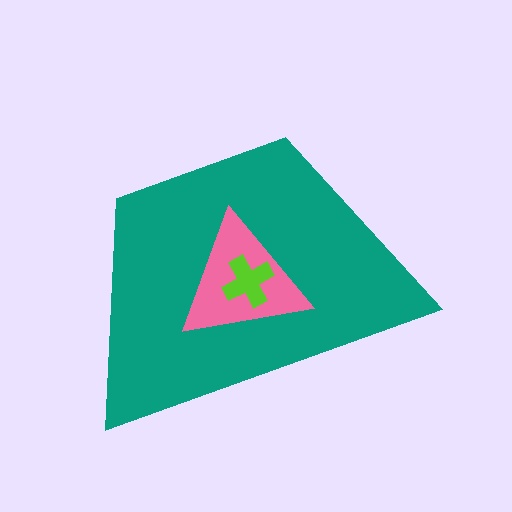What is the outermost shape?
The teal trapezoid.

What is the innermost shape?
The lime cross.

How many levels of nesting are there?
3.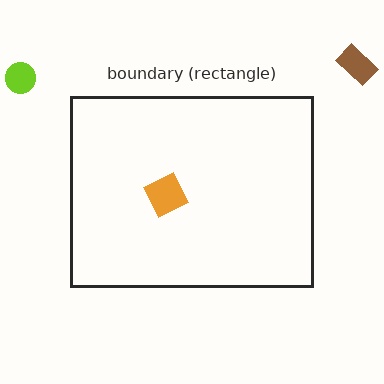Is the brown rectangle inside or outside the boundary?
Outside.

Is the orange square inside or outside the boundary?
Inside.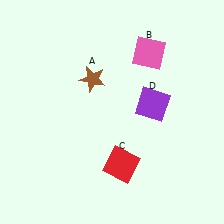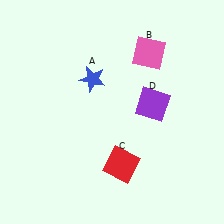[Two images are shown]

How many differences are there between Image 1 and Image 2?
There is 1 difference between the two images.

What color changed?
The star (A) changed from brown in Image 1 to blue in Image 2.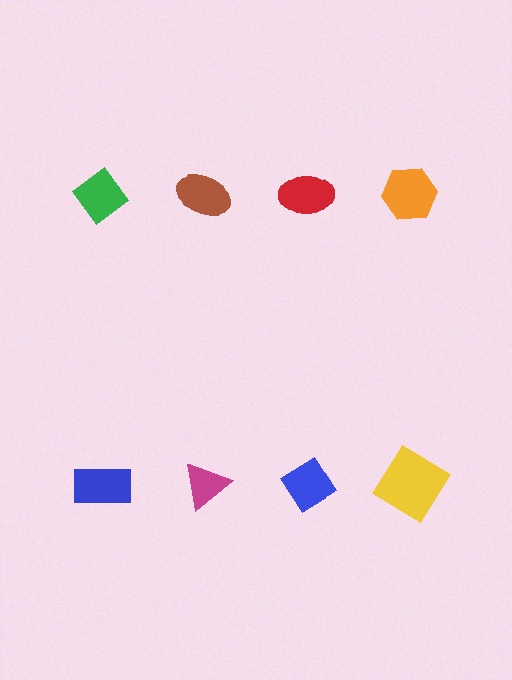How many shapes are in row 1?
4 shapes.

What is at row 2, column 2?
A magenta triangle.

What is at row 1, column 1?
A green diamond.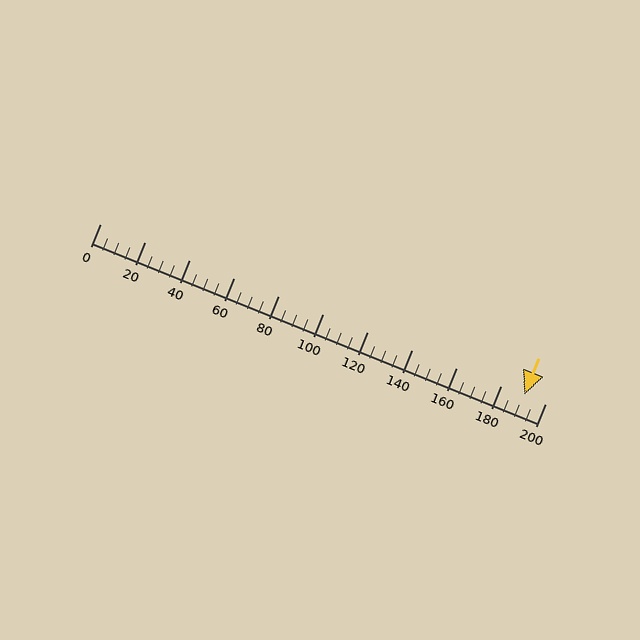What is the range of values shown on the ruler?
The ruler shows values from 0 to 200.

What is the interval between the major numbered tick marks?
The major tick marks are spaced 20 units apart.